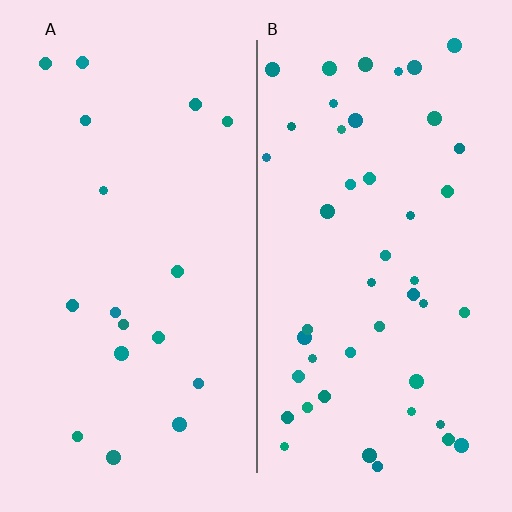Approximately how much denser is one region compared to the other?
Approximately 2.6× — region B over region A.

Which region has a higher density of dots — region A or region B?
B (the right).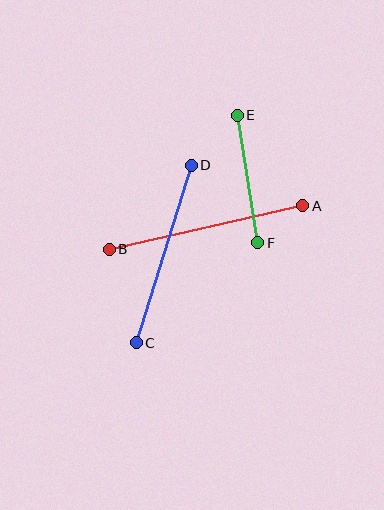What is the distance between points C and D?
The distance is approximately 186 pixels.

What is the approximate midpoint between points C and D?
The midpoint is at approximately (164, 254) pixels.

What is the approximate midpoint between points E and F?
The midpoint is at approximately (248, 179) pixels.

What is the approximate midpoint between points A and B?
The midpoint is at approximately (206, 228) pixels.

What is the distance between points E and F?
The distance is approximately 129 pixels.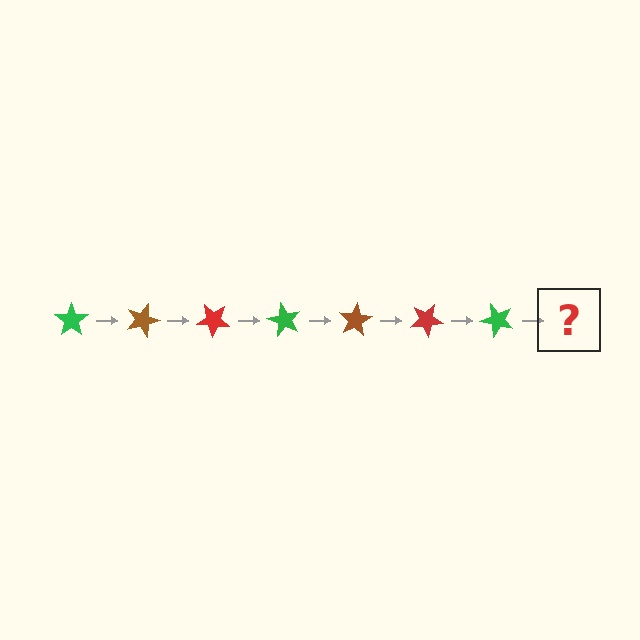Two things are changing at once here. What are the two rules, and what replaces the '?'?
The two rules are that it rotates 20 degrees each step and the color cycles through green, brown, and red. The '?' should be a brown star, rotated 140 degrees from the start.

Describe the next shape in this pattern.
It should be a brown star, rotated 140 degrees from the start.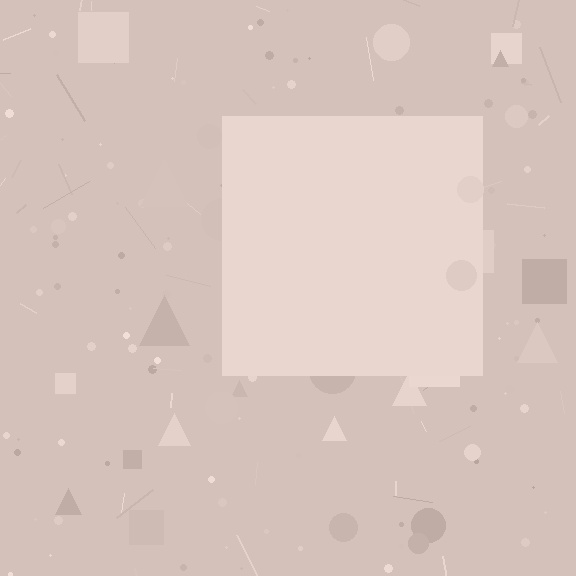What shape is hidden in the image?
A square is hidden in the image.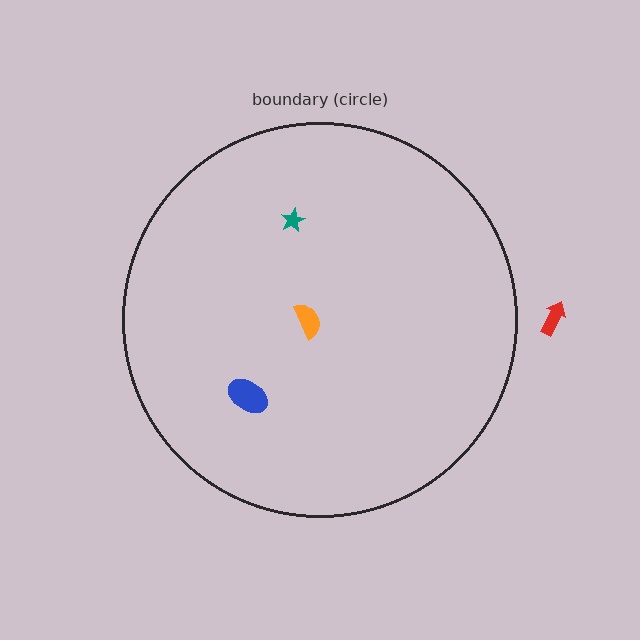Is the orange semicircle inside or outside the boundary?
Inside.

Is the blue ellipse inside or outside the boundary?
Inside.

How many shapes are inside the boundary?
3 inside, 1 outside.